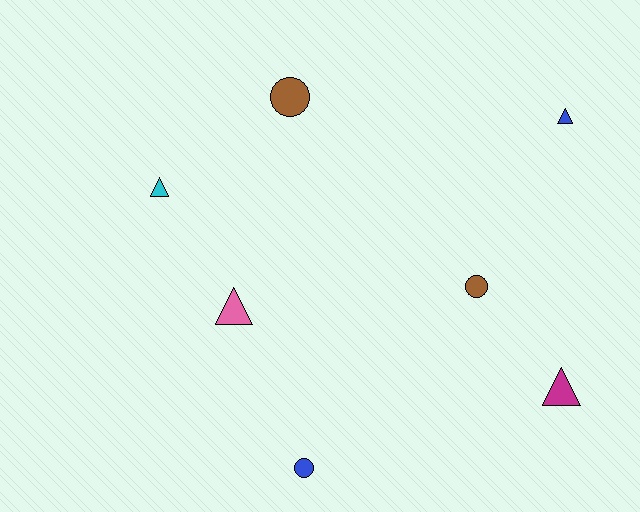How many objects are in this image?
There are 7 objects.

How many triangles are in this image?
There are 4 triangles.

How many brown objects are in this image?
There are 2 brown objects.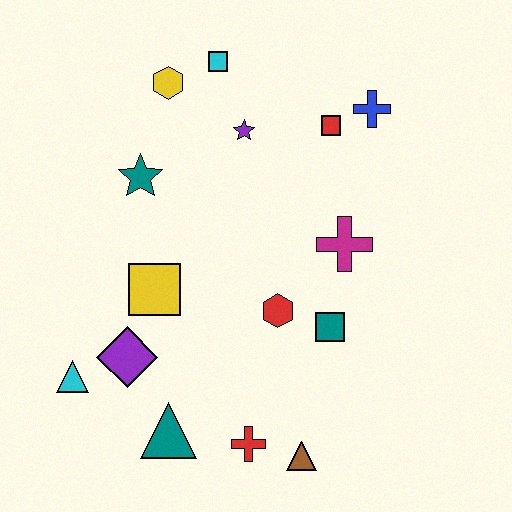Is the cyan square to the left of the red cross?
Yes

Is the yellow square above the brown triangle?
Yes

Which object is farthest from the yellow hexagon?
The brown triangle is farthest from the yellow hexagon.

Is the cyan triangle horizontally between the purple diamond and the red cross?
No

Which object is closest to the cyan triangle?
The purple diamond is closest to the cyan triangle.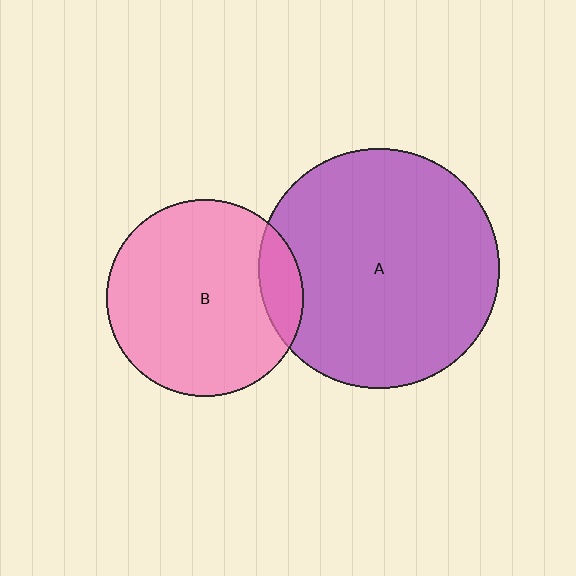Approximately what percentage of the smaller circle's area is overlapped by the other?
Approximately 10%.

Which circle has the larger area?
Circle A (purple).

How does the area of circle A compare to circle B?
Approximately 1.5 times.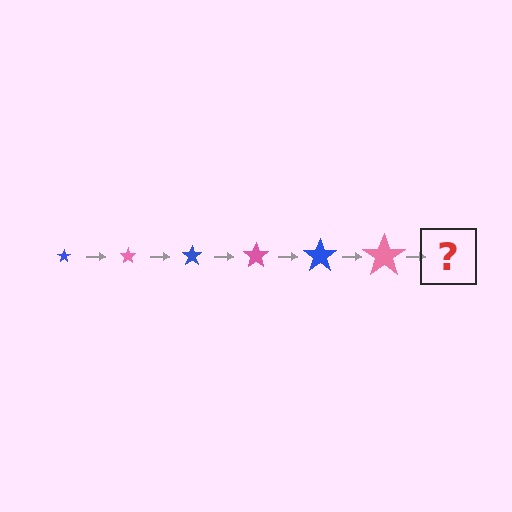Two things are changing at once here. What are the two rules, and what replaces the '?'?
The two rules are that the star grows larger each step and the color cycles through blue and pink. The '?' should be a blue star, larger than the previous one.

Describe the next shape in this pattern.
It should be a blue star, larger than the previous one.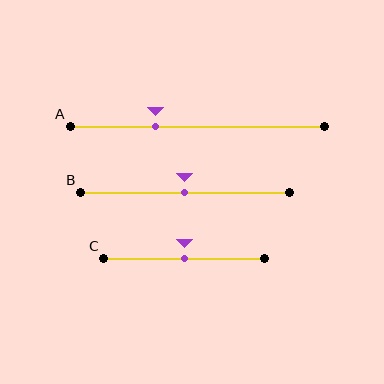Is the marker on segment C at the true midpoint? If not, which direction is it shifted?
Yes, the marker on segment C is at the true midpoint.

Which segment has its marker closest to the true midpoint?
Segment B has its marker closest to the true midpoint.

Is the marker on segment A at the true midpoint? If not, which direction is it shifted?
No, the marker on segment A is shifted to the left by about 16% of the segment length.